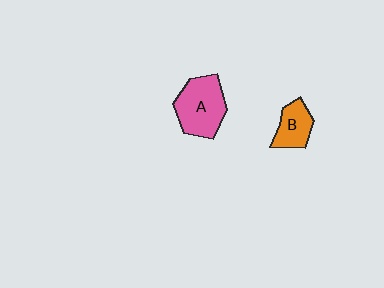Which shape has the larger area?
Shape A (pink).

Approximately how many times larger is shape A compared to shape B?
Approximately 1.7 times.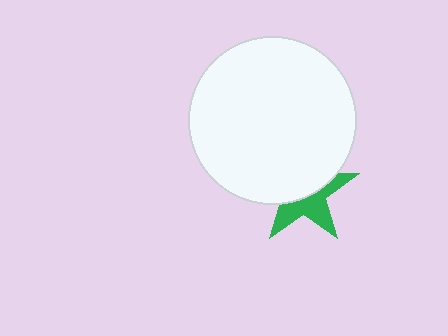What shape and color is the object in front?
The object in front is a white circle.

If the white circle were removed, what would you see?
You would see the complete green star.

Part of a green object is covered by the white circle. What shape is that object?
It is a star.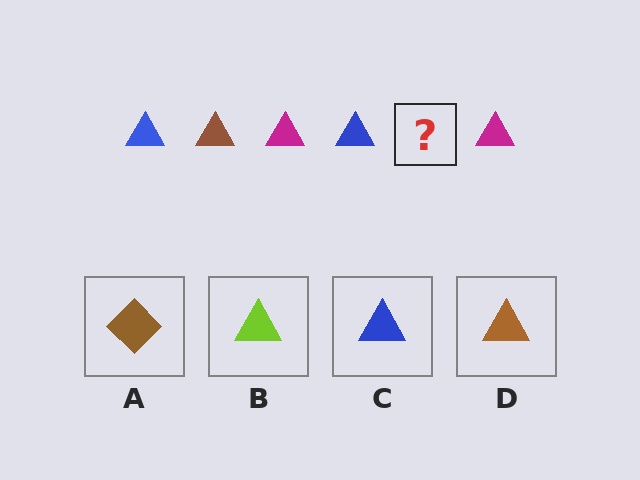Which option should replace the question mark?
Option D.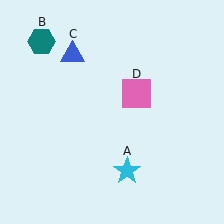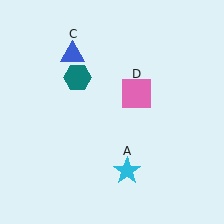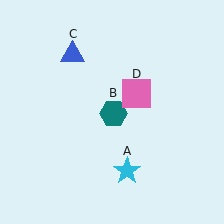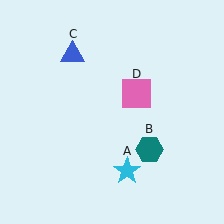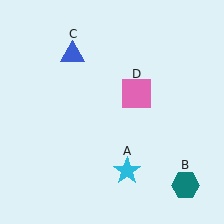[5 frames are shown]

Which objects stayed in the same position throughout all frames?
Cyan star (object A) and blue triangle (object C) and pink square (object D) remained stationary.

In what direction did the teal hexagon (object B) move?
The teal hexagon (object B) moved down and to the right.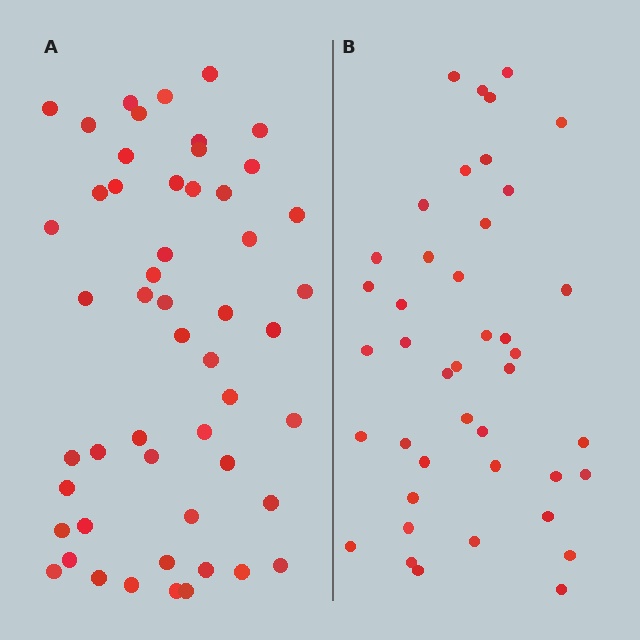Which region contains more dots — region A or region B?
Region A (the left region) has more dots.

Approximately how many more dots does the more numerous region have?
Region A has roughly 10 or so more dots than region B.